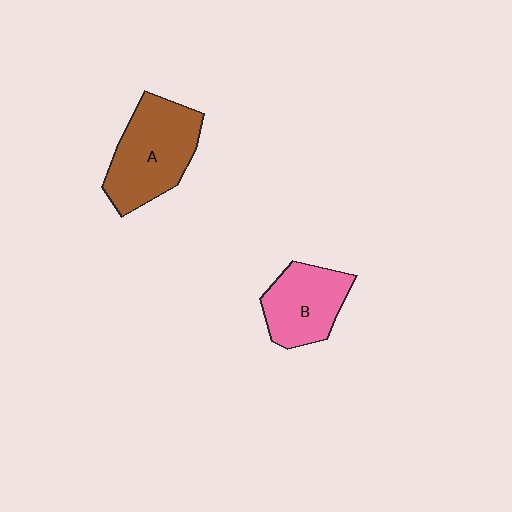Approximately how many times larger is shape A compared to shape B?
Approximately 1.3 times.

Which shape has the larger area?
Shape A (brown).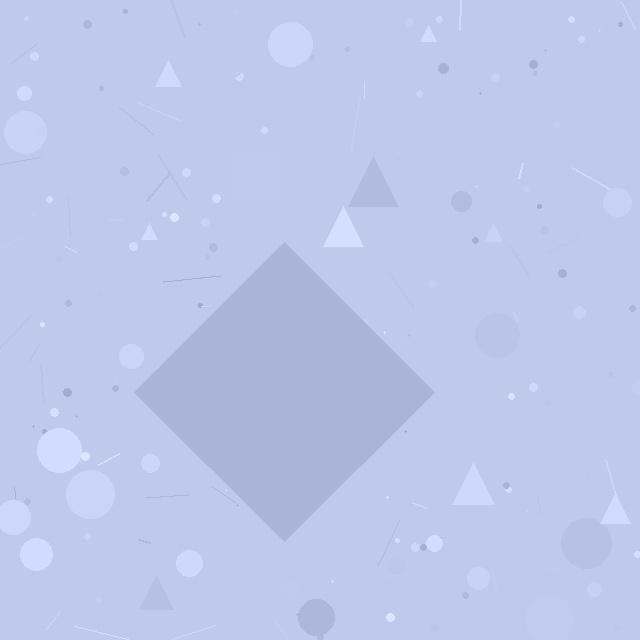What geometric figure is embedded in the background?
A diamond is embedded in the background.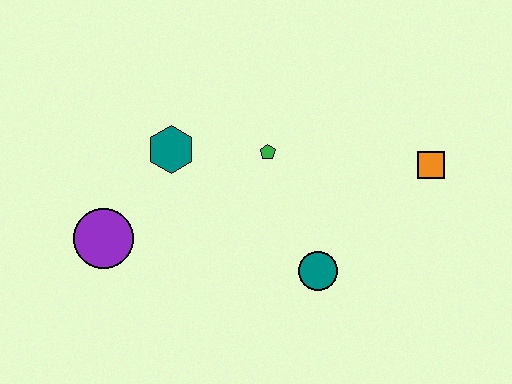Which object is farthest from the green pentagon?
The purple circle is farthest from the green pentagon.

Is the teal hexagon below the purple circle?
No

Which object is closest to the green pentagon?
The teal hexagon is closest to the green pentagon.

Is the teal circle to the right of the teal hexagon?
Yes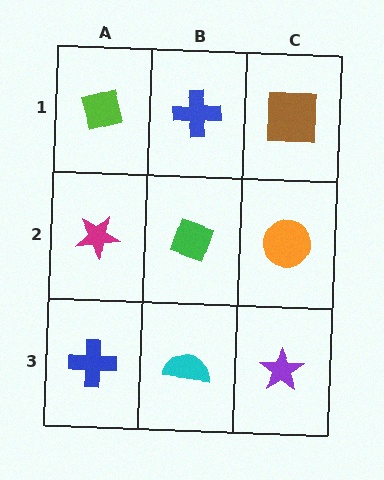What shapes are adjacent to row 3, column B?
A green diamond (row 2, column B), a blue cross (row 3, column A), a purple star (row 3, column C).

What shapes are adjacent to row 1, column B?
A green diamond (row 2, column B), a lime square (row 1, column A), a brown square (row 1, column C).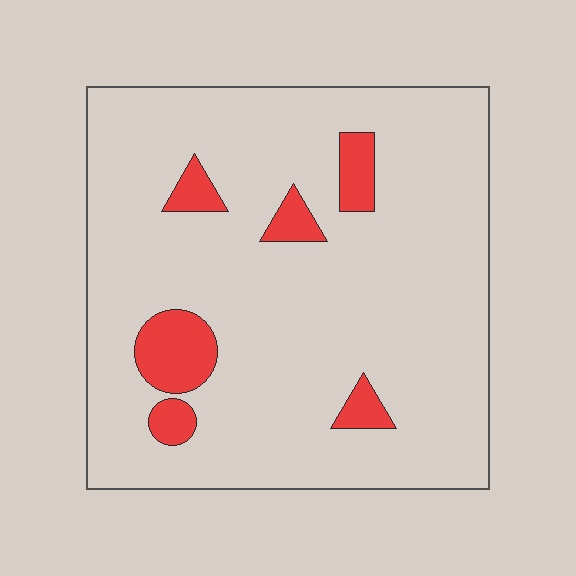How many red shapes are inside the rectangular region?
6.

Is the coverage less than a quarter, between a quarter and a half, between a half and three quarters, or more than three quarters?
Less than a quarter.